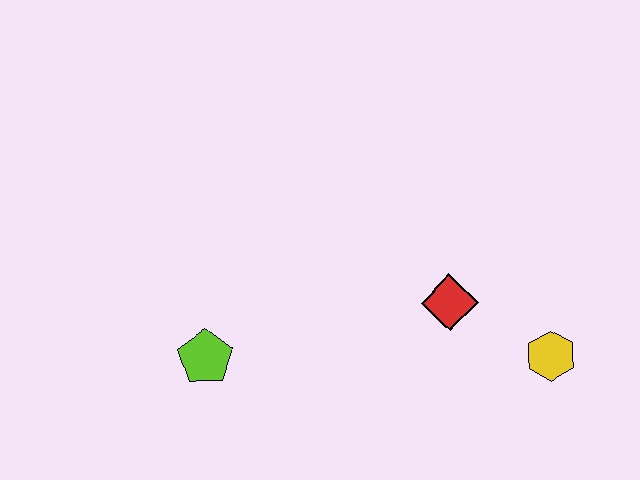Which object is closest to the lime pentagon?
The red diamond is closest to the lime pentagon.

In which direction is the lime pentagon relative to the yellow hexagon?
The lime pentagon is to the left of the yellow hexagon.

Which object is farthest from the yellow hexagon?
The lime pentagon is farthest from the yellow hexagon.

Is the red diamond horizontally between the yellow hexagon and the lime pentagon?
Yes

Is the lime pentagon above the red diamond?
No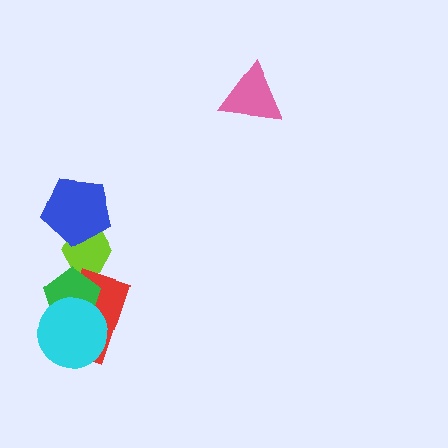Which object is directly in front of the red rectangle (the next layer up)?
The green pentagon is directly in front of the red rectangle.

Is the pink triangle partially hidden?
No, no other shape covers it.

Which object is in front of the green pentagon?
The cyan circle is in front of the green pentagon.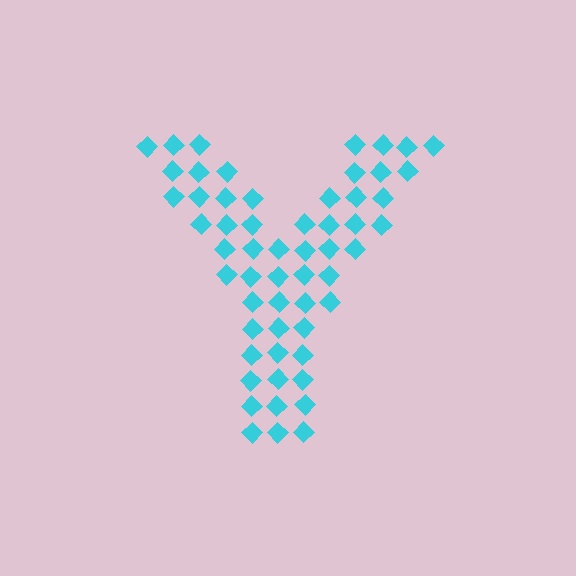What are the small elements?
The small elements are diamonds.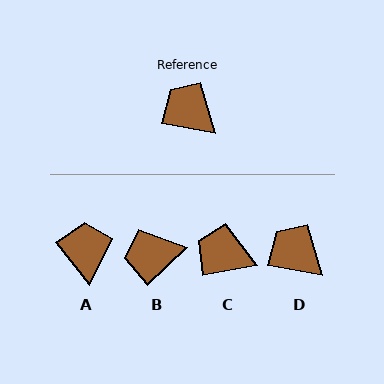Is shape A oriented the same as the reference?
No, it is off by about 42 degrees.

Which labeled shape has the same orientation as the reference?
D.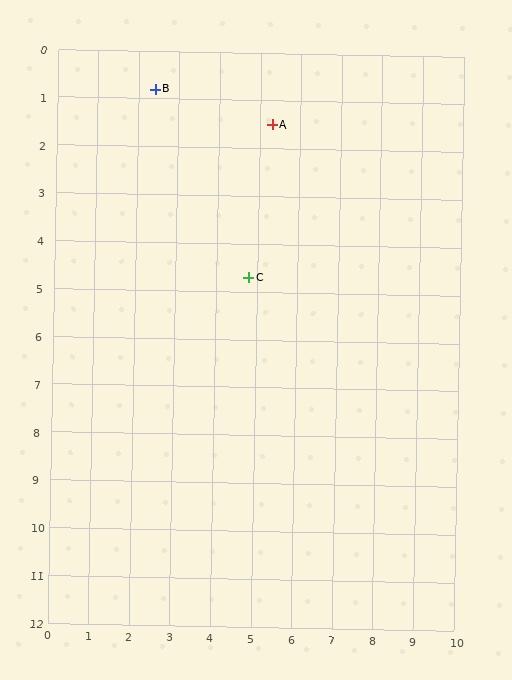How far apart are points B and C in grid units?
Points B and C are about 4.6 grid units apart.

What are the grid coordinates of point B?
Point B is at approximately (2.4, 0.8).